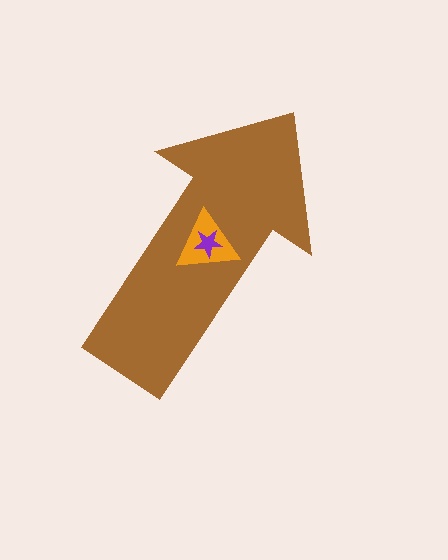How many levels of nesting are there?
3.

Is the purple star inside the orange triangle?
Yes.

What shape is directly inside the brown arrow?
The orange triangle.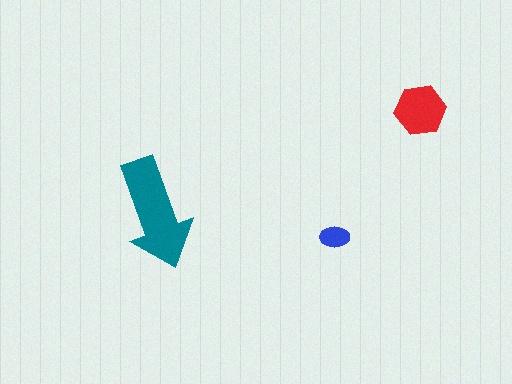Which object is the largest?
The teal arrow.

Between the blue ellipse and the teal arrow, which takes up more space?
The teal arrow.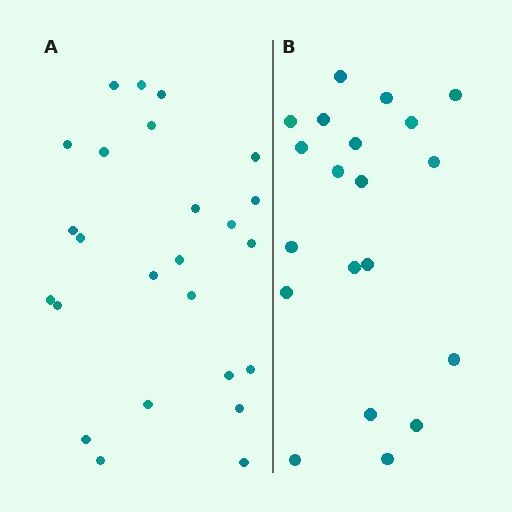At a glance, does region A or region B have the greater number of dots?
Region A (the left region) has more dots.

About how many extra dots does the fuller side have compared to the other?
Region A has about 5 more dots than region B.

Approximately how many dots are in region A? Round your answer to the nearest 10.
About 20 dots. (The exact count is 25, which rounds to 20.)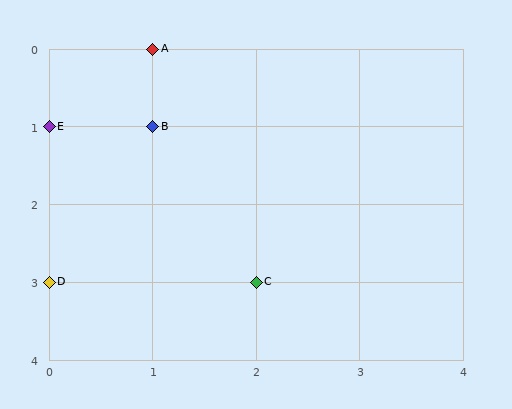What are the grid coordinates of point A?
Point A is at grid coordinates (1, 0).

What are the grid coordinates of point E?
Point E is at grid coordinates (0, 1).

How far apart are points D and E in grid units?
Points D and E are 2 rows apart.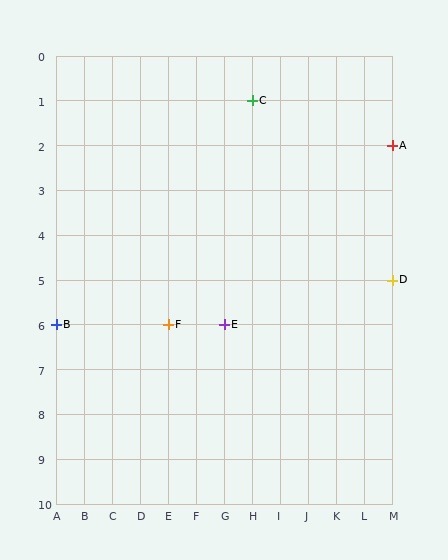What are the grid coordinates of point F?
Point F is at grid coordinates (E, 6).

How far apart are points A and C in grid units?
Points A and C are 5 columns and 1 row apart (about 5.1 grid units diagonally).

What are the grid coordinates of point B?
Point B is at grid coordinates (A, 6).